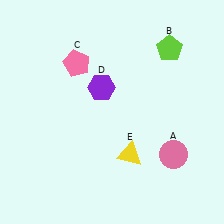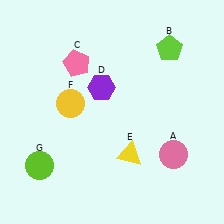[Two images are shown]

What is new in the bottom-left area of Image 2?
A lime circle (G) was added in the bottom-left area of Image 2.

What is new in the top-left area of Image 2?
A yellow circle (F) was added in the top-left area of Image 2.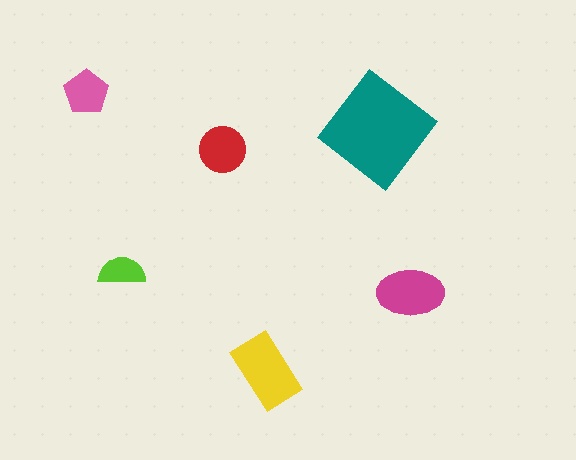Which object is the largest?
The teal diamond.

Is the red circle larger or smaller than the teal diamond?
Smaller.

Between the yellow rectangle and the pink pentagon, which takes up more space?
The yellow rectangle.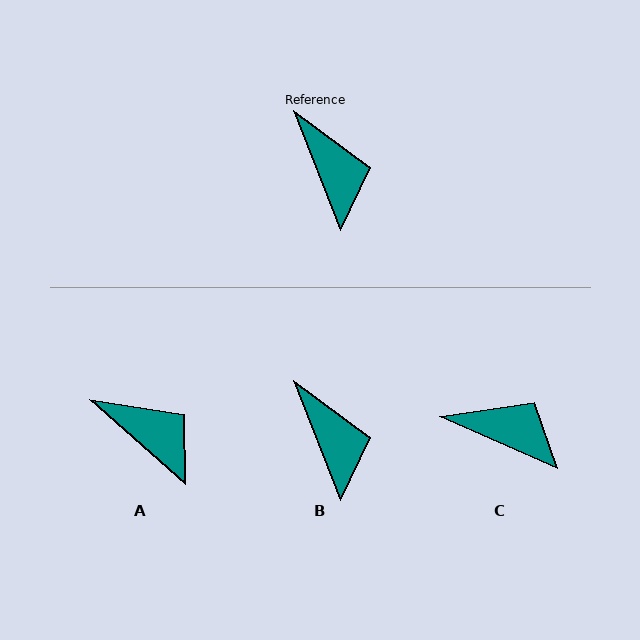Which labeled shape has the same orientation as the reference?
B.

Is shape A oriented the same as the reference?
No, it is off by about 27 degrees.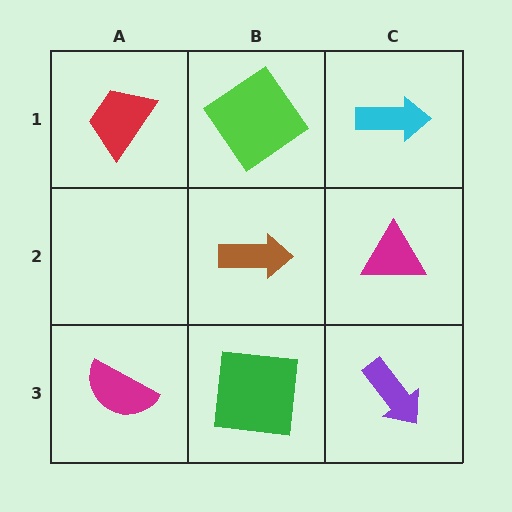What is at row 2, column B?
A brown arrow.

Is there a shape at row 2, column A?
No, that cell is empty.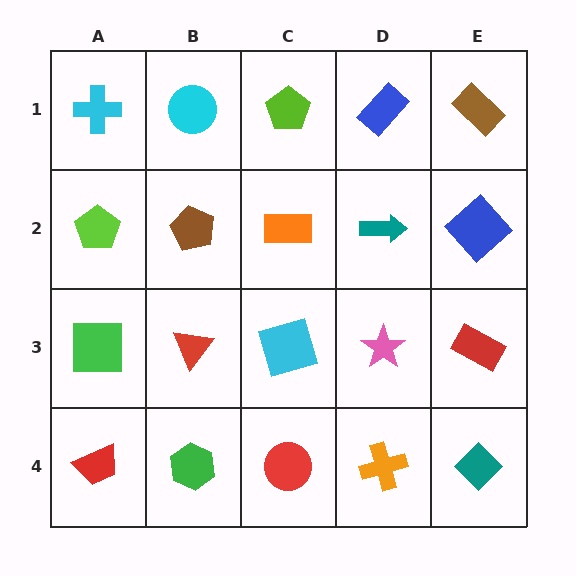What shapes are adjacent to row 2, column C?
A lime pentagon (row 1, column C), a cyan square (row 3, column C), a brown pentagon (row 2, column B), a teal arrow (row 2, column D).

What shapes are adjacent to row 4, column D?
A pink star (row 3, column D), a red circle (row 4, column C), a teal diamond (row 4, column E).